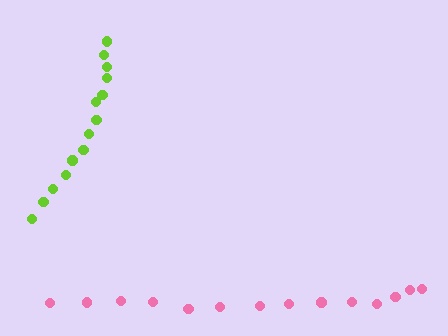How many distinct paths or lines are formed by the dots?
There are 2 distinct paths.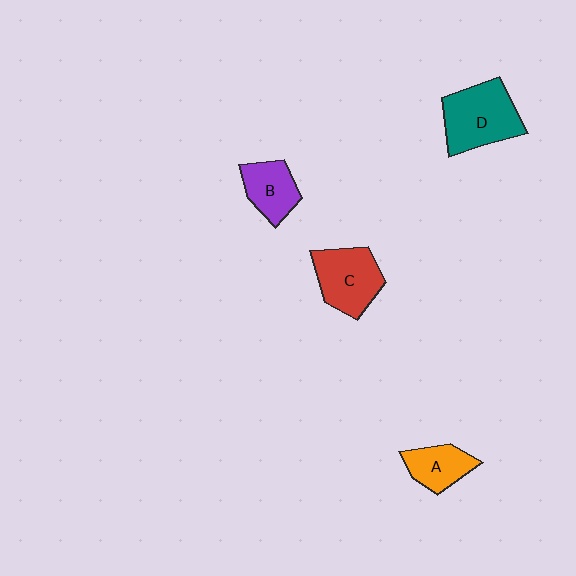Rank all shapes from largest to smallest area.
From largest to smallest: D (teal), C (red), B (purple), A (orange).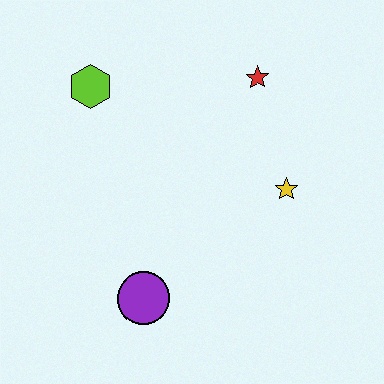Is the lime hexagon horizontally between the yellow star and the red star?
No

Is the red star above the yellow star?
Yes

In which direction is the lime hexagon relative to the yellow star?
The lime hexagon is to the left of the yellow star.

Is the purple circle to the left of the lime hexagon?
No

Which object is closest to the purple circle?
The yellow star is closest to the purple circle.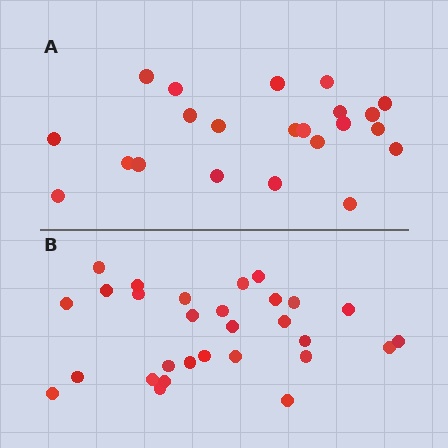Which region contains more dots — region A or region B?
Region B (the bottom region) has more dots.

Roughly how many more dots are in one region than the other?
Region B has roughly 8 or so more dots than region A.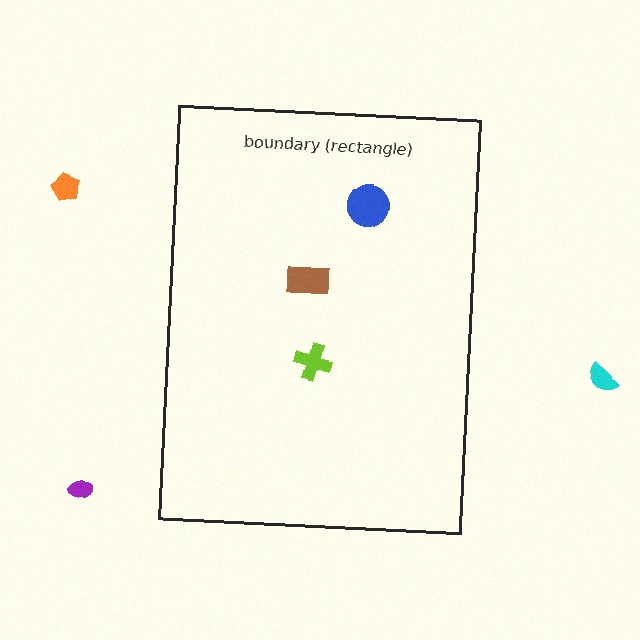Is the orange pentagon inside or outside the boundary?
Outside.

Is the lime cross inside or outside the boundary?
Inside.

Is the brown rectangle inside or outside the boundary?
Inside.